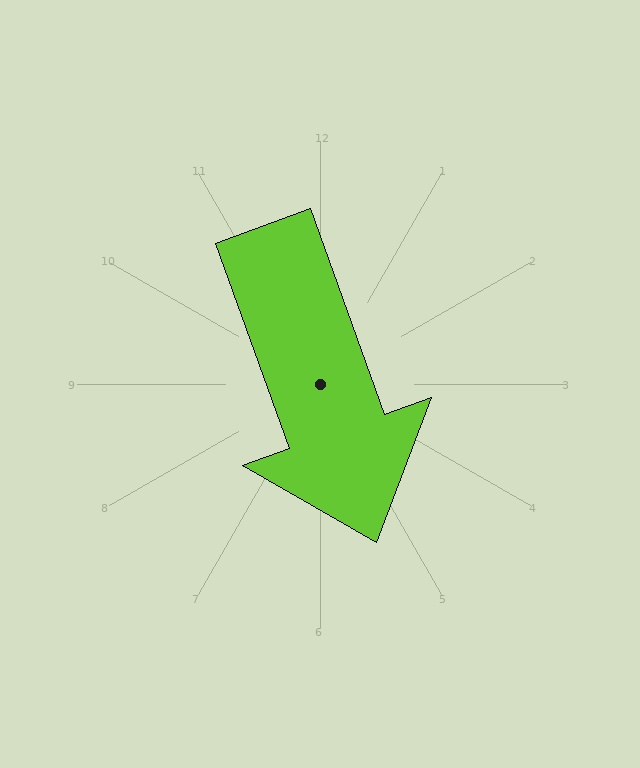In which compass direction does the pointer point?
South.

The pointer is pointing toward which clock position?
Roughly 5 o'clock.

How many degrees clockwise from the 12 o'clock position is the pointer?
Approximately 160 degrees.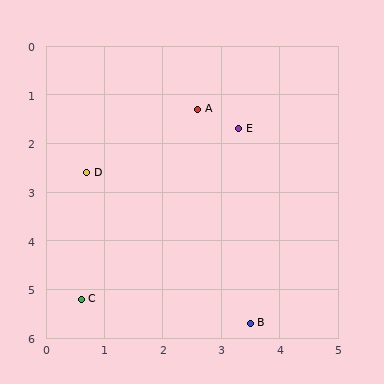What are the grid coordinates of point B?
Point B is at approximately (3.5, 5.7).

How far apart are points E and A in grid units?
Points E and A are about 0.8 grid units apart.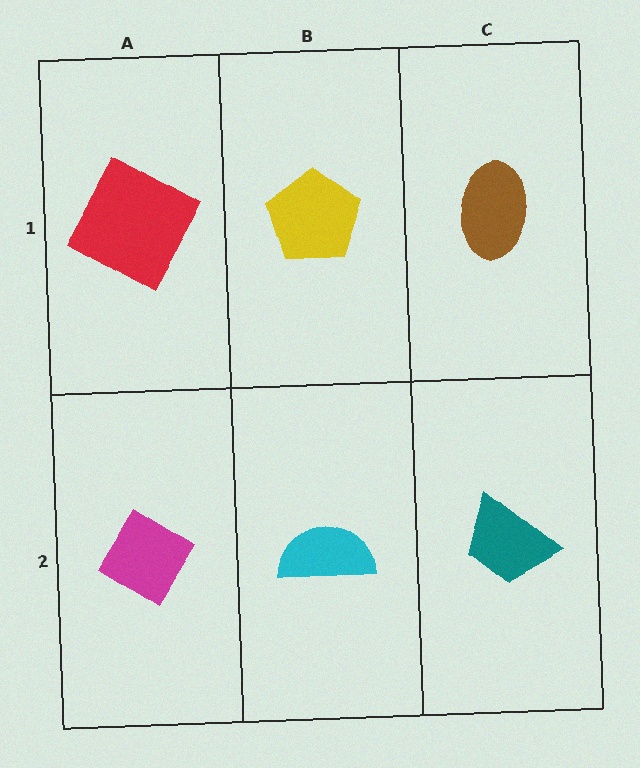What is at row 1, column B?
A yellow pentagon.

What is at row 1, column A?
A red square.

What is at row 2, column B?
A cyan semicircle.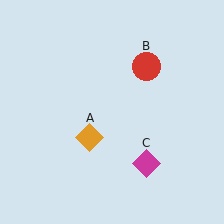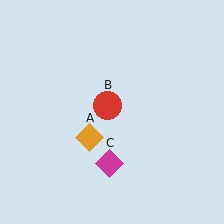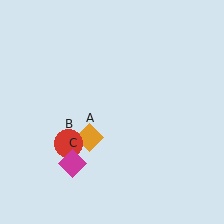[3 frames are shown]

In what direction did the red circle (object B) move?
The red circle (object B) moved down and to the left.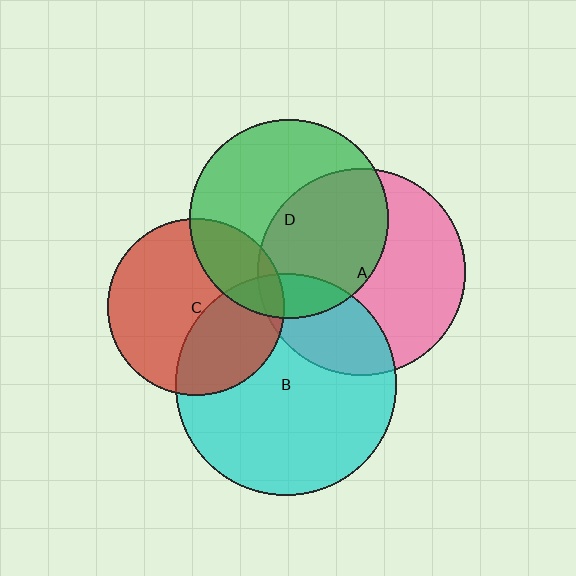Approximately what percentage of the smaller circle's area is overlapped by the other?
Approximately 25%.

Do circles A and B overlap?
Yes.